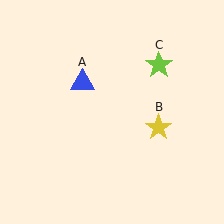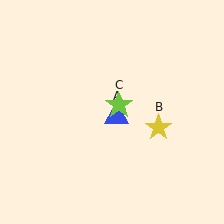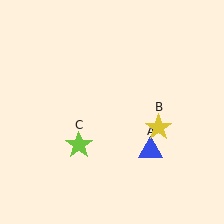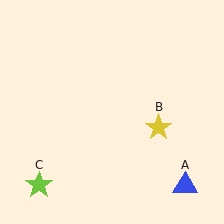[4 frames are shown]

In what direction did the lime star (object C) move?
The lime star (object C) moved down and to the left.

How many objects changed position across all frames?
2 objects changed position: blue triangle (object A), lime star (object C).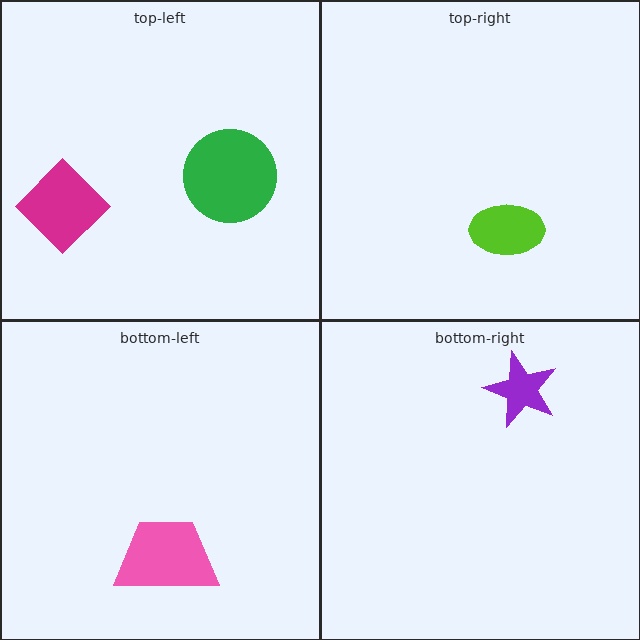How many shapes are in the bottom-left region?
1.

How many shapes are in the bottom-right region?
1.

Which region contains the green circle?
The top-left region.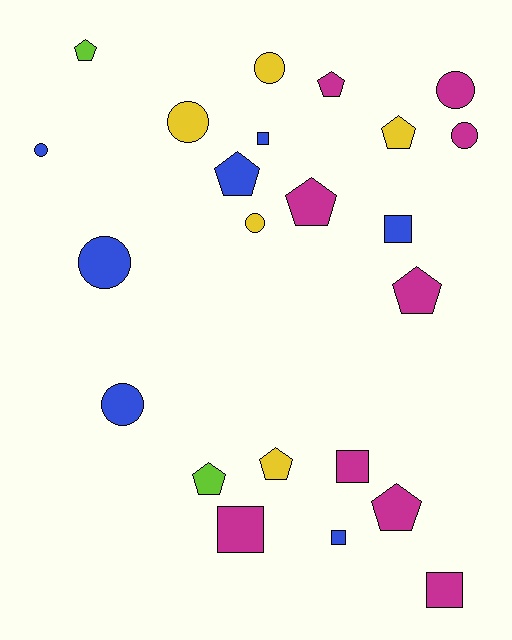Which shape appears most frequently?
Pentagon, with 9 objects.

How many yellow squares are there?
There are no yellow squares.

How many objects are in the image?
There are 23 objects.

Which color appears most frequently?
Magenta, with 9 objects.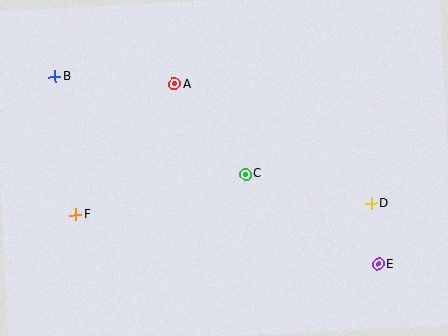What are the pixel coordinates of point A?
Point A is at (174, 84).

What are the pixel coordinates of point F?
Point F is at (76, 215).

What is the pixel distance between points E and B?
The distance between E and B is 374 pixels.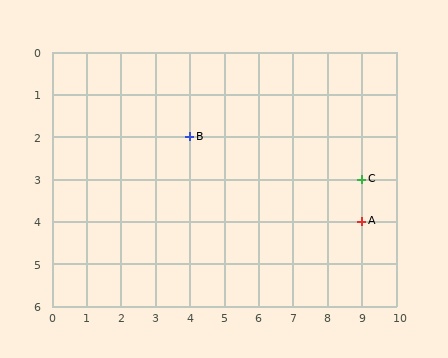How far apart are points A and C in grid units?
Points A and C are 1 row apart.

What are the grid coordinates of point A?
Point A is at grid coordinates (9, 4).